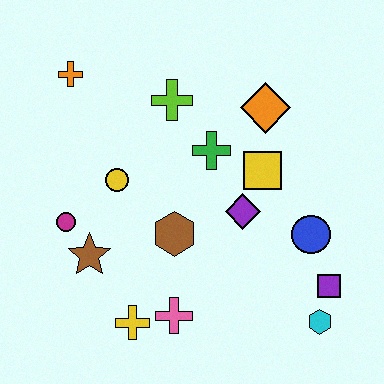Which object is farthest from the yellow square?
The orange cross is farthest from the yellow square.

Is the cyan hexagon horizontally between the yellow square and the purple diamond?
No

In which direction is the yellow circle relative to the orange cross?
The yellow circle is below the orange cross.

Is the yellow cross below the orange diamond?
Yes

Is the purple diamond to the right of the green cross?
Yes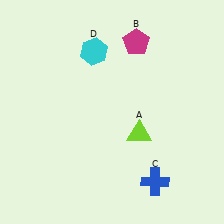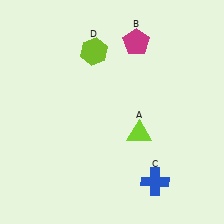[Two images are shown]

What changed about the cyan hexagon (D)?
In Image 1, D is cyan. In Image 2, it changed to lime.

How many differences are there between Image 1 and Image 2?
There is 1 difference between the two images.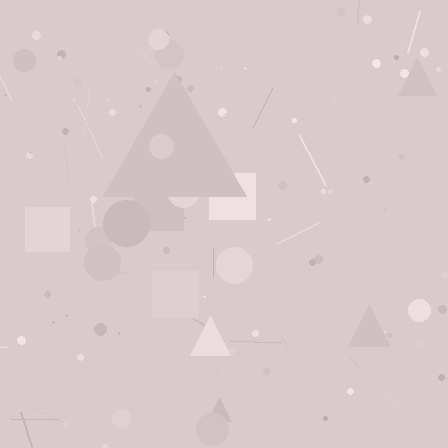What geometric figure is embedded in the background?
A triangle is embedded in the background.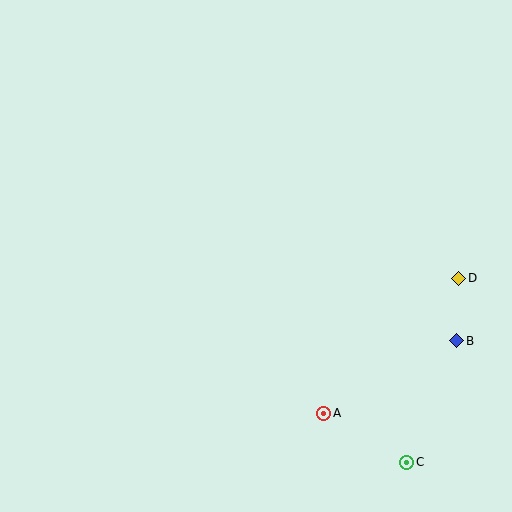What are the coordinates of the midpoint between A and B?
The midpoint between A and B is at (390, 377).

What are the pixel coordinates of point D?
Point D is at (459, 278).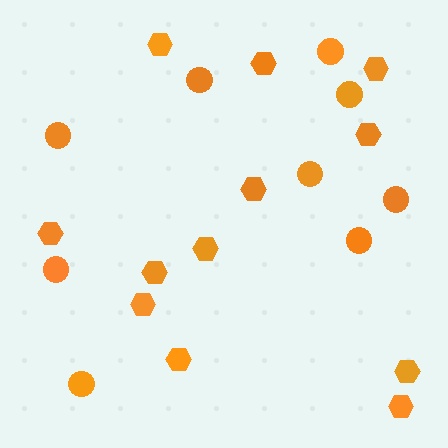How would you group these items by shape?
There are 2 groups: one group of hexagons (12) and one group of circles (9).